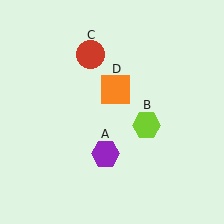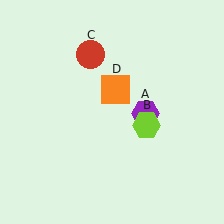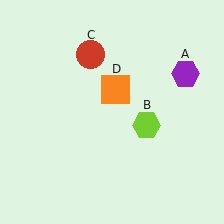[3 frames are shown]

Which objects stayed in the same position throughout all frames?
Lime hexagon (object B) and red circle (object C) and orange square (object D) remained stationary.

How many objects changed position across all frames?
1 object changed position: purple hexagon (object A).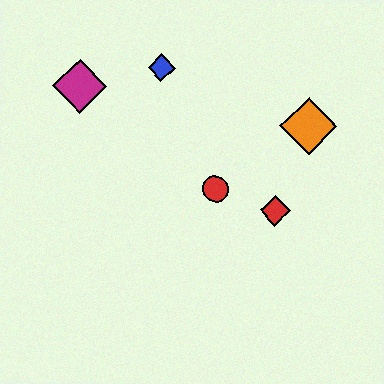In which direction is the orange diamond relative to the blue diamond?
The orange diamond is to the right of the blue diamond.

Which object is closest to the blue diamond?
The magenta diamond is closest to the blue diamond.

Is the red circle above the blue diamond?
No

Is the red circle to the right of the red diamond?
No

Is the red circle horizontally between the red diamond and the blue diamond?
Yes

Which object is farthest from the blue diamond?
The red diamond is farthest from the blue diamond.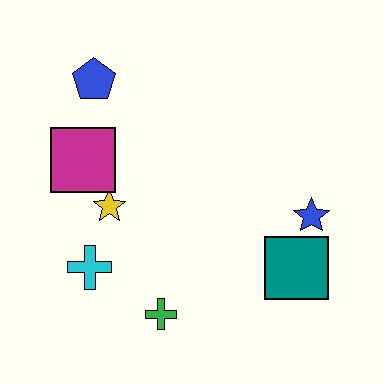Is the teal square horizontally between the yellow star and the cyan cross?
No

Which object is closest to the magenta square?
The yellow star is closest to the magenta square.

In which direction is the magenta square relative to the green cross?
The magenta square is above the green cross.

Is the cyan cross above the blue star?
No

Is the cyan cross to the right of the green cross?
No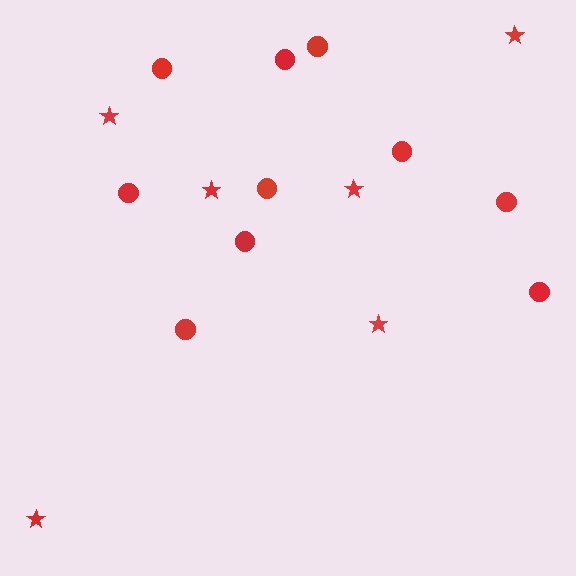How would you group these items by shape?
There are 2 groups: one group of stars (6) and one group of circles (10).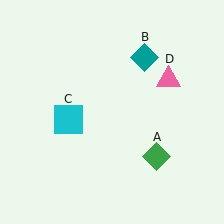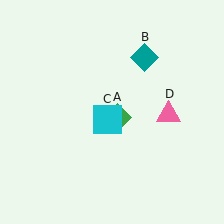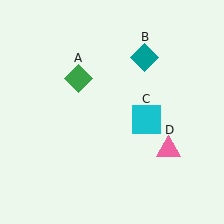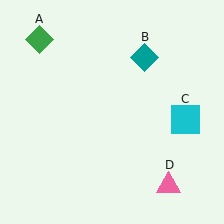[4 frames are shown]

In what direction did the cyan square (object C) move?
The cyan square (object C) moved right.